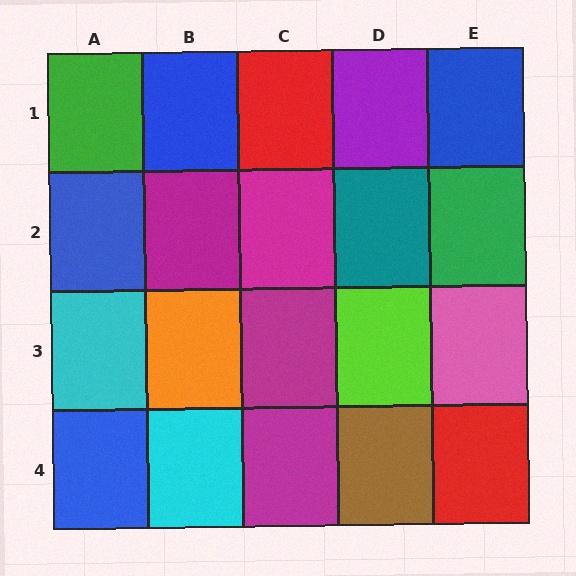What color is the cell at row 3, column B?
Orange.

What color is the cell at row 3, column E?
Pink.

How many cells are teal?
1 cell is teal.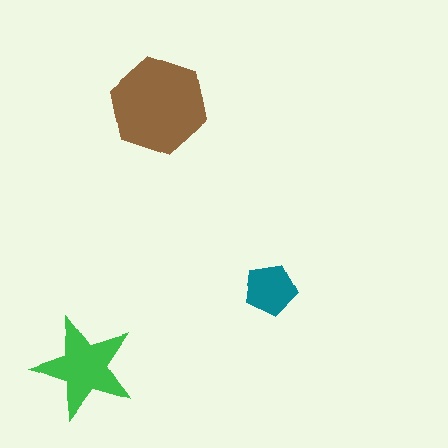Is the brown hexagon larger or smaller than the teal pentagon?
Larger.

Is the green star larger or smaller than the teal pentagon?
Larger.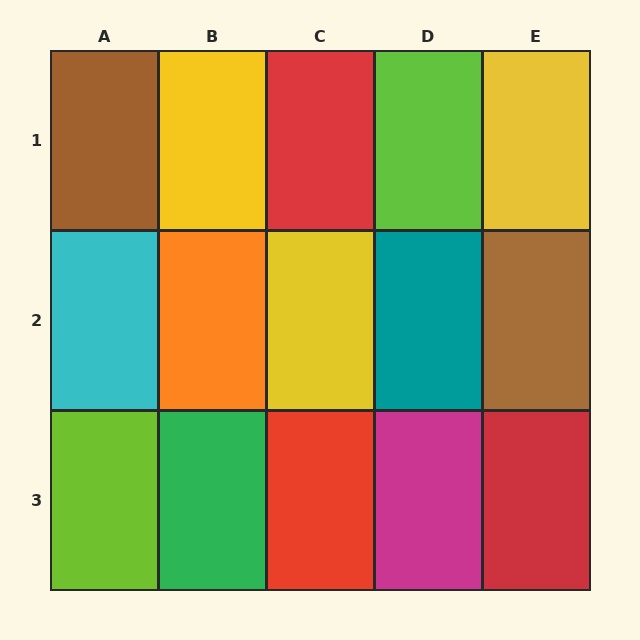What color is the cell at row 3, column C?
Red.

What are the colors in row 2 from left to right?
Cyan, orange, yellow, teal, brown.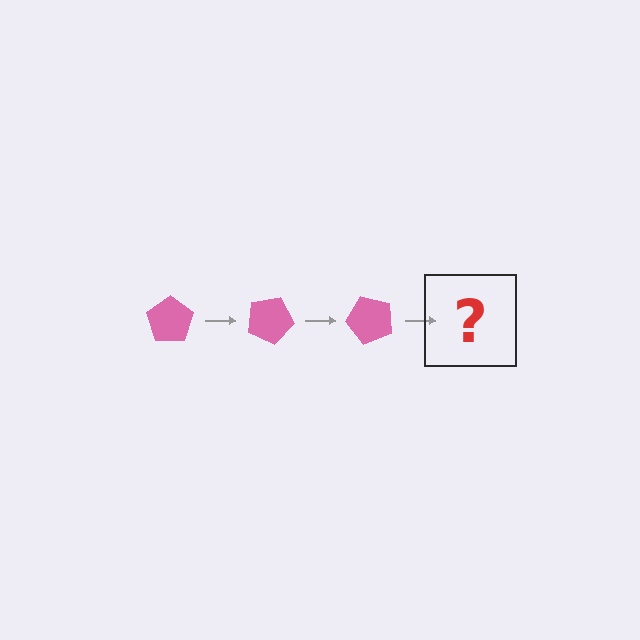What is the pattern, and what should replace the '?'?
The pattern is that the pentagon rotates 25 degrees each step. The '?' should be a pink pentagon rotated 75 degrees.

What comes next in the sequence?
The next element should be a pink pentagon rotated 75 degrees.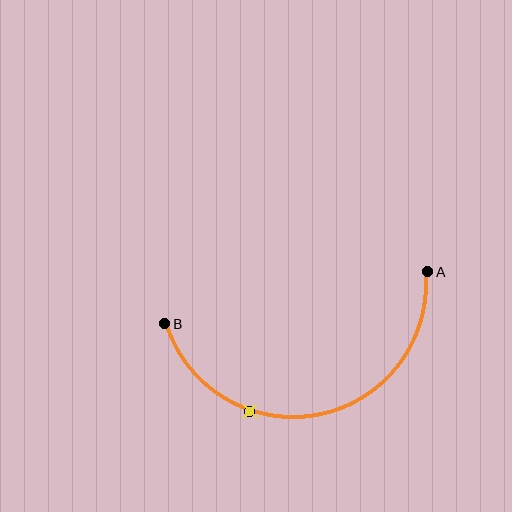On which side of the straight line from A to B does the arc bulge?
The arc bulges below the straight line connecting A and B.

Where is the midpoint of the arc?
The arc midpoint is the point on the curve farthest from the straight line joining A and B. It sits below that line.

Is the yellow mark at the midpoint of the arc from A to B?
No. The yellow mark lies on the arc but is closer to endpoint B. The arc midpoint would be at the point on the curve equidistant along the arc from both A and B.